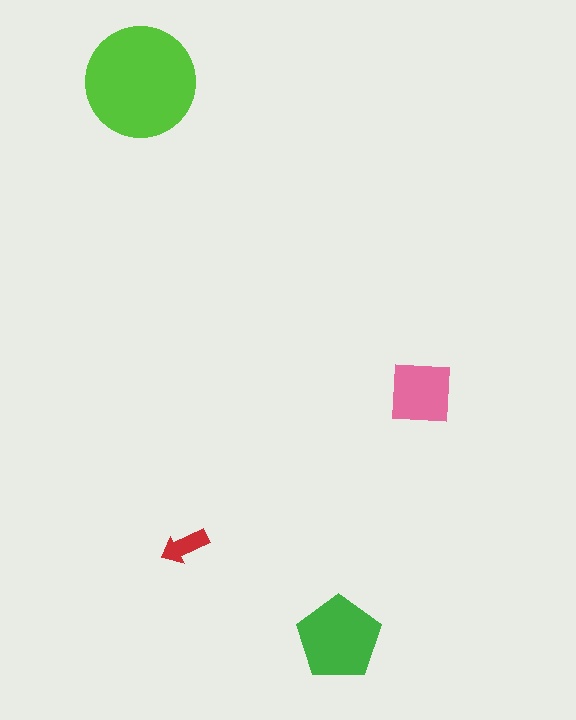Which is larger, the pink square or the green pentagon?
The green pentagon.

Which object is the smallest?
The red arrow.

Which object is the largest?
The lime circle.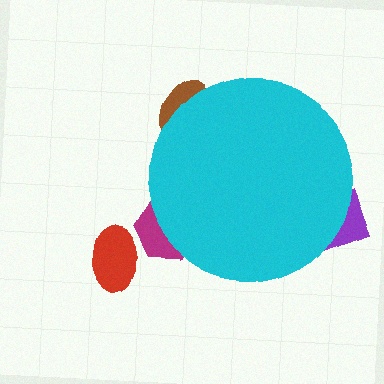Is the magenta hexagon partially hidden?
Yes, the magenta hexagon is partially hidden behind the cyan circle.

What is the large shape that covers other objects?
A cyan circle.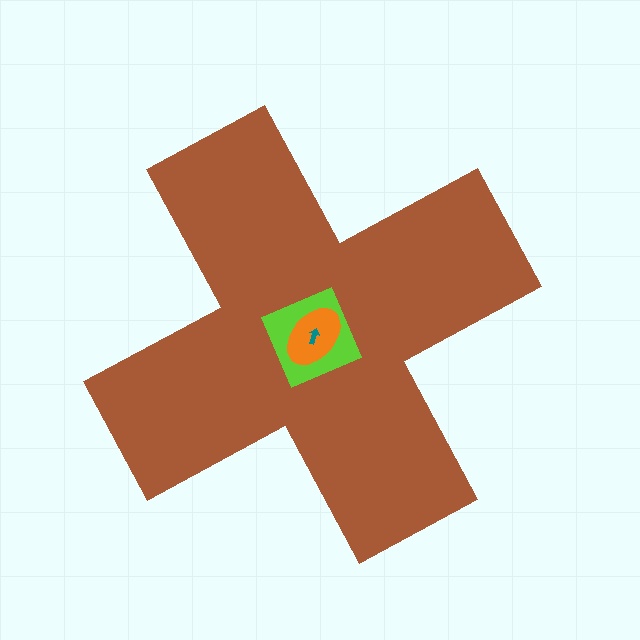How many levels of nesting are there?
4.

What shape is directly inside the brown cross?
The lime square.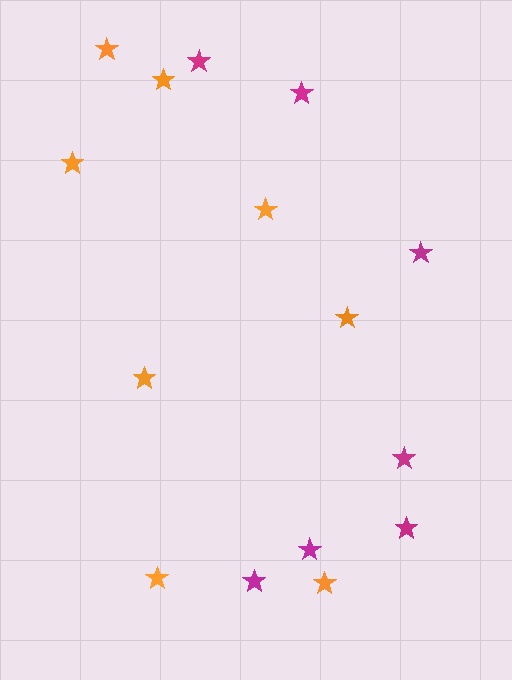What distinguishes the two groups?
There are 2 groups: one group of magenta stars (7) and one group of orange stars (8).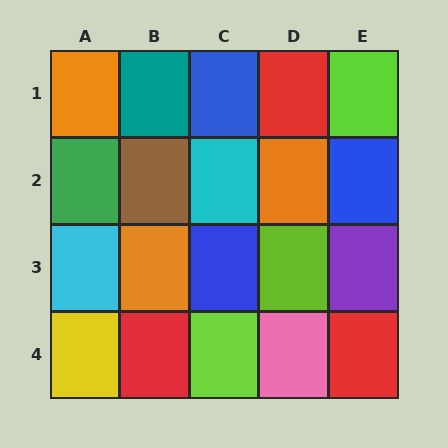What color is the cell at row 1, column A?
Orange.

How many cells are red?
3 cells are red.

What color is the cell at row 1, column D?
Red.